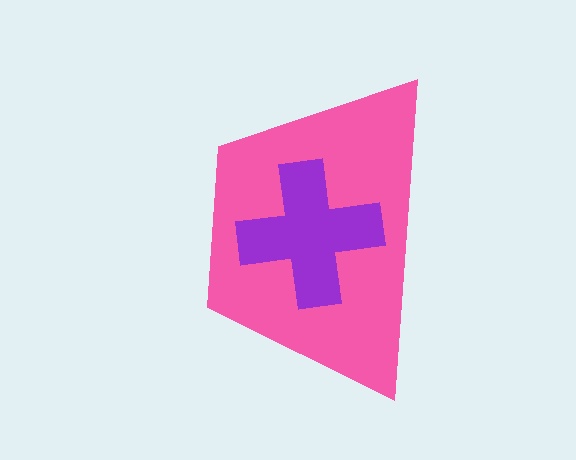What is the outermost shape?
The pink trapezoid.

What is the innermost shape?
The purple cross.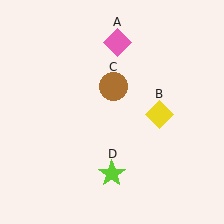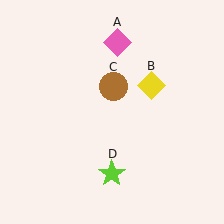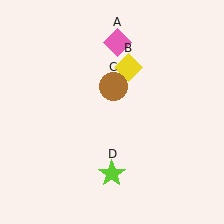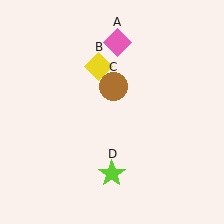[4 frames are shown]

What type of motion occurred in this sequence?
The yellow diamond (object B) rotated counterclockwise around the center of the scene.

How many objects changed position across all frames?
1 object changed position: yellow diamond (object B).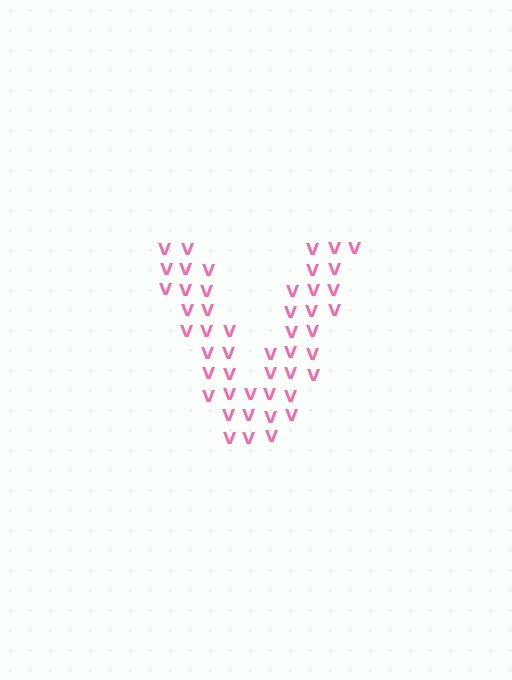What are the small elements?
The small elements are letter V's.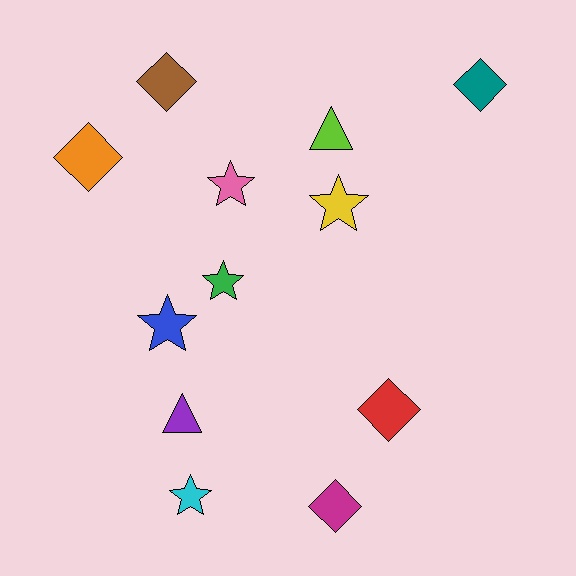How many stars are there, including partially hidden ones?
There are 5 stars.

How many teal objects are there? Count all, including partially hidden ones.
There is 1 teal object.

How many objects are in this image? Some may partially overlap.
There are 12 objects.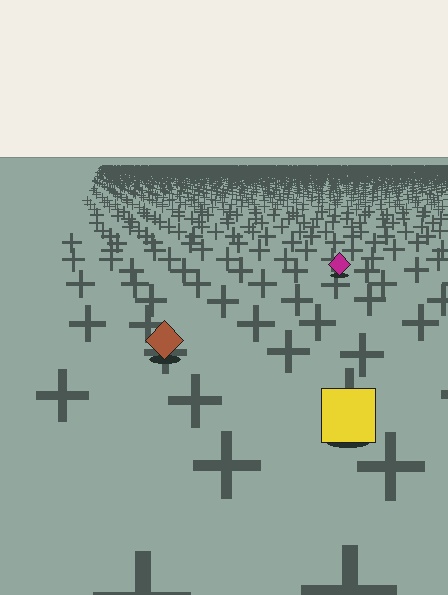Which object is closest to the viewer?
The yellow square is closest. The texture marks near it are larger and more spread out.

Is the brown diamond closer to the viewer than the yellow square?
No. The yellow square is closer — you can tell from the texture gradient: the ground texture is coarser near it.